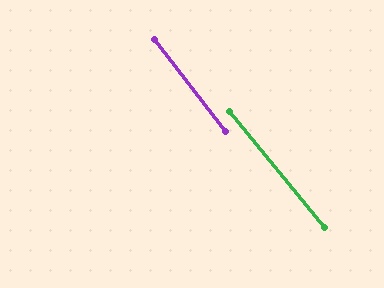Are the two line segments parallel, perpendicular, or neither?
Parallel — their directions differ by only 1.3°.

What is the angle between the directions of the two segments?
Approximately 1 degree.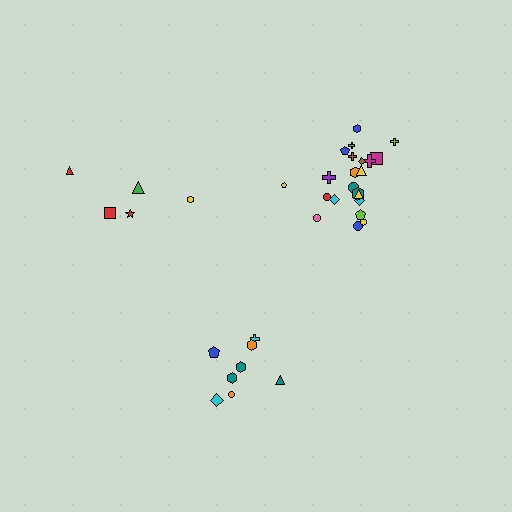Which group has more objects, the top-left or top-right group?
The top-right group.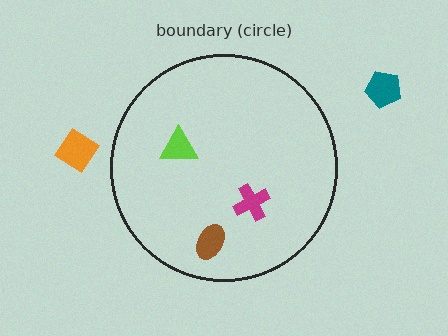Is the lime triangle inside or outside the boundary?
Inside.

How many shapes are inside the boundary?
3 inside, 2 outside.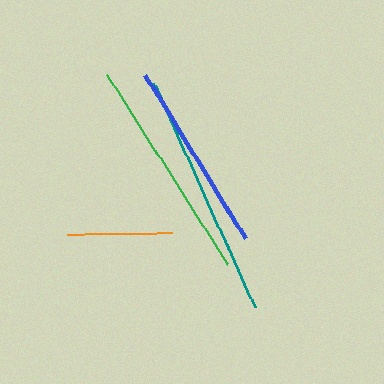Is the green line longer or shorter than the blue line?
The green line is longer than the blue line.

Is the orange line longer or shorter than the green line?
The green line is longer than the orange line.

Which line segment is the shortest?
The orange line is the shortest at approximately 105 pixels.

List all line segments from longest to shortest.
From longest to shortest: teal, green, blue, orange.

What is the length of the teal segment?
The teal segment is approximately 247 pixels long.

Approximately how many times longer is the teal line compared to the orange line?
The teal line is approximately 2.4 times the length of the orange line.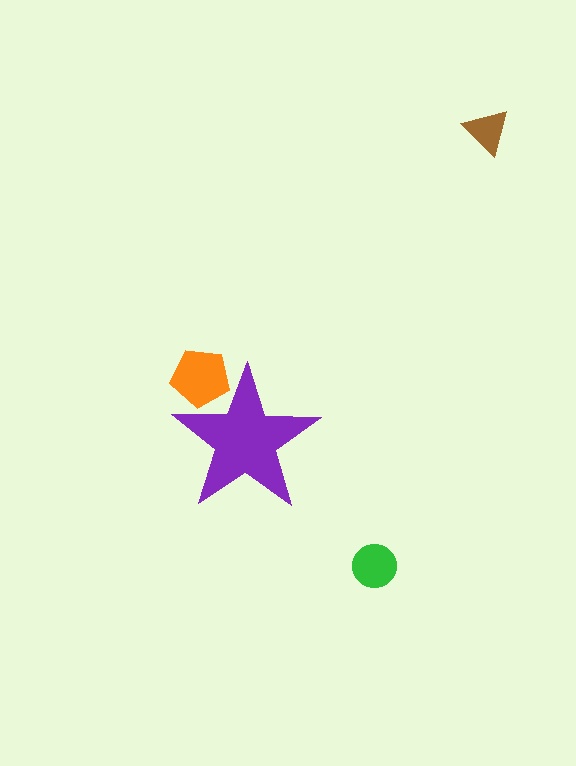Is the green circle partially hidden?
No, the green circle is fully visible.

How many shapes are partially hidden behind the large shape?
1 shape is partially hidden.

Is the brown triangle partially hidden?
No, the brown triangle is fully visible.